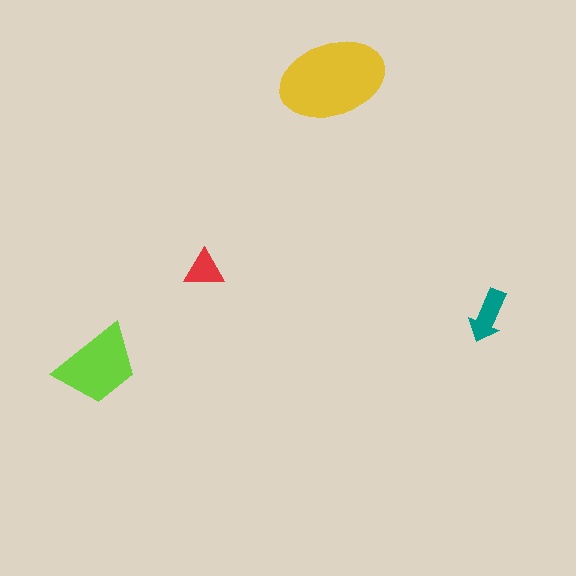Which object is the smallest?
The red triangle.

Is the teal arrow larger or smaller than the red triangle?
Larger.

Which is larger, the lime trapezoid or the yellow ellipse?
The yellow ellipse.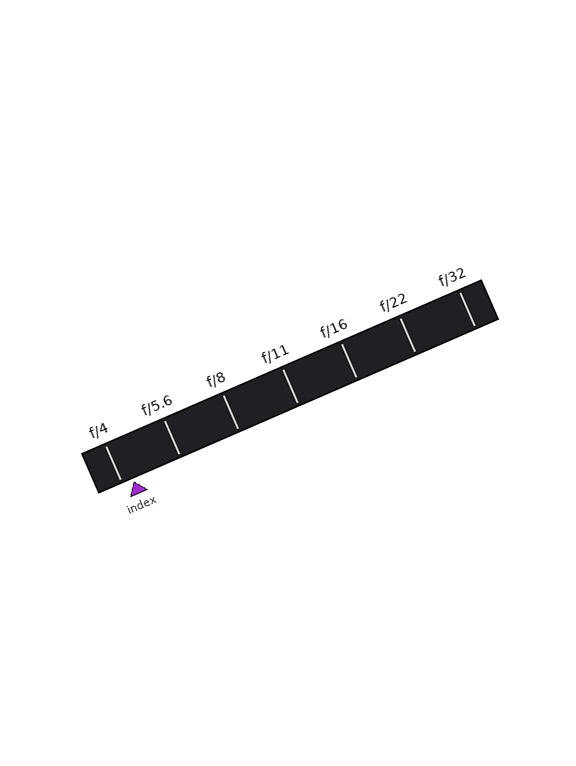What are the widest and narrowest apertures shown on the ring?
The widest aperture shown is f/4 and the narrowest is f/32.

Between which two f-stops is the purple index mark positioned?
The index mark is between f/4 and f/5.6.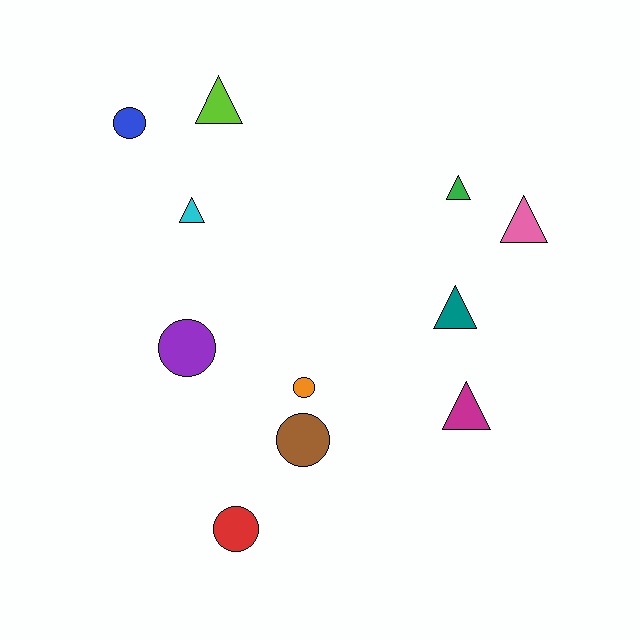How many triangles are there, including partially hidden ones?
There are 6 triangles.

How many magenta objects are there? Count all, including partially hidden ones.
There is 1 magenta object.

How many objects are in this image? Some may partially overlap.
There are 11 objects.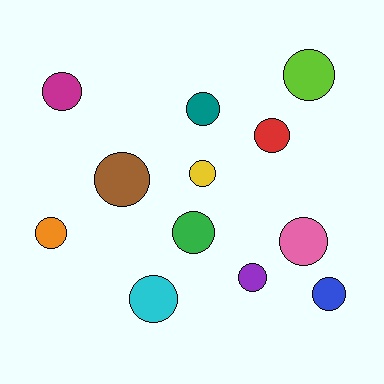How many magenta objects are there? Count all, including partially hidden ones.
There is 1 magenta object.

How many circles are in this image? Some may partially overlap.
There are 12 circles.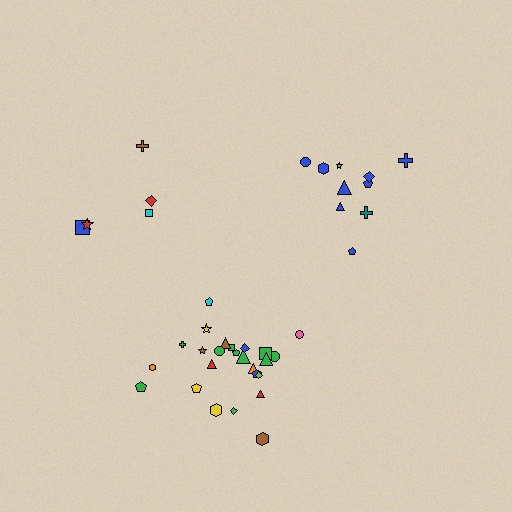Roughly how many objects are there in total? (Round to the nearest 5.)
Roughly 40 objects in total.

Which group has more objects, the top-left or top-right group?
The top-right group.